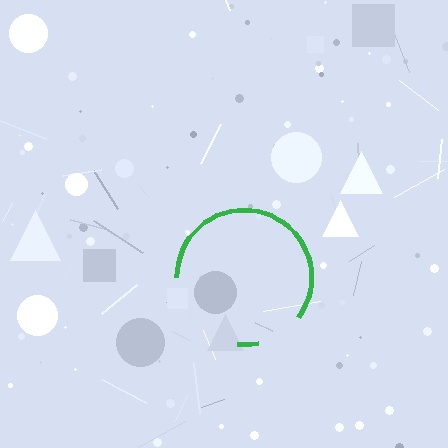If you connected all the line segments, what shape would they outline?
They would outline a circle.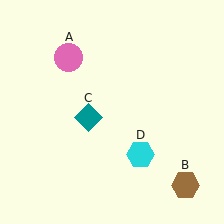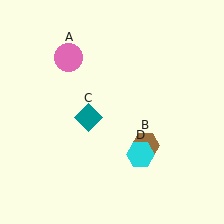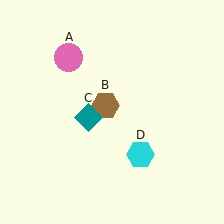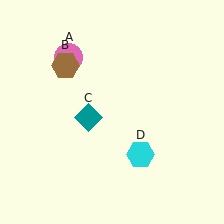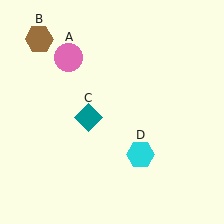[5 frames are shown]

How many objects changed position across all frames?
1 object changed position: brown hexagon (object B).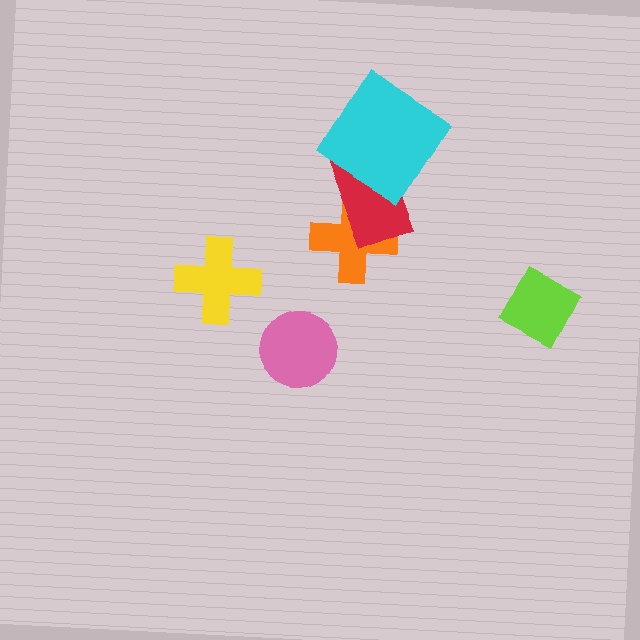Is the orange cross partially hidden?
Yes, it is partially covered by another shape.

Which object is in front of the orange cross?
The red rectangle is in front of the orange cross.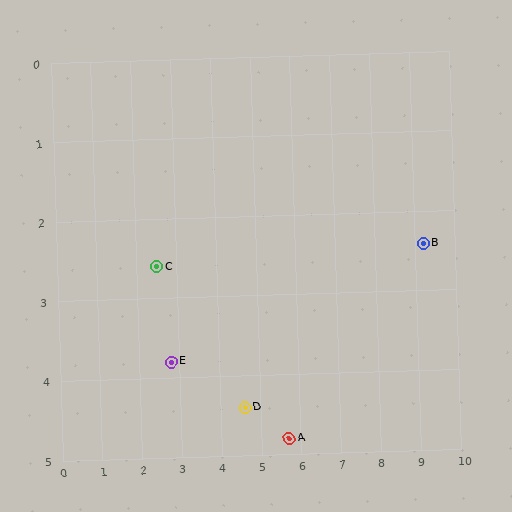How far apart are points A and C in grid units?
Points A and C are about 3.9 grid units apart.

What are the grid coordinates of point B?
Point B is at approximately (9.2, 2.4).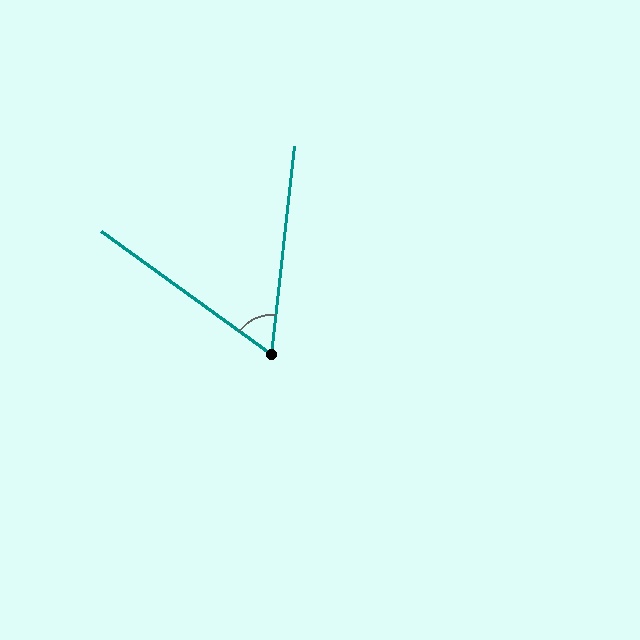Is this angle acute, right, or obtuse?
It is acute.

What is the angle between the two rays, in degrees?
Approximately 60 degrees.